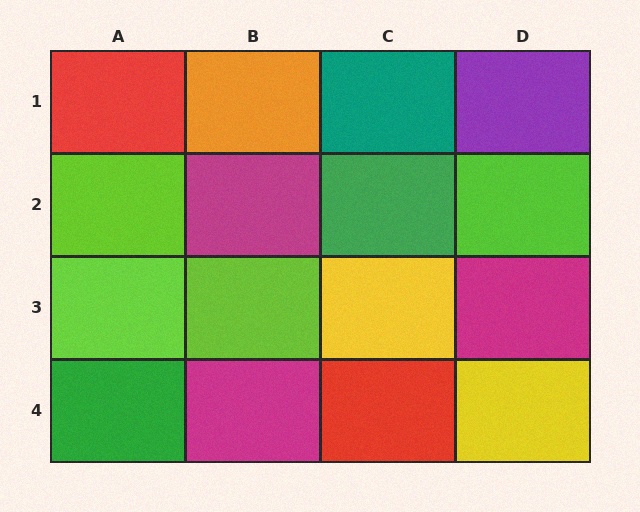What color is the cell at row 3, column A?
Lime.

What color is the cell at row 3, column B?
Lime.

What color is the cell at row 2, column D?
Lime.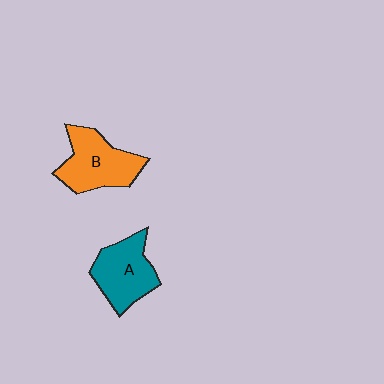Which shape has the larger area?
Shape B (orange).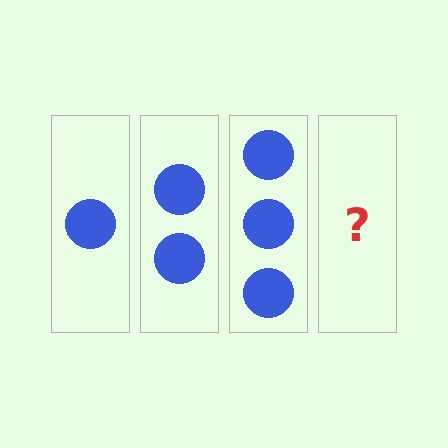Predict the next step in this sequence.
The next step is 4 circles.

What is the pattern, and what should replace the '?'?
The pattern is that each step adds one more circle. The '?' should be 4 circles.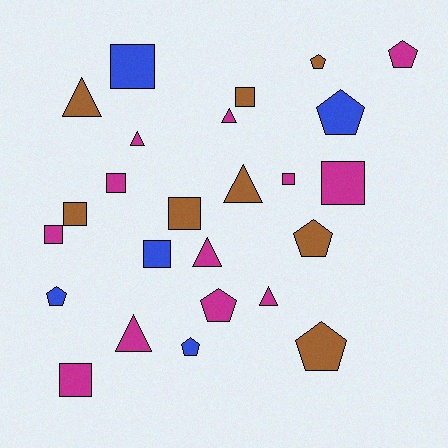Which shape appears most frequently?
Square, with 10 objects.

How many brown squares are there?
There are 3 brown squares.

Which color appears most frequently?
Magenta, with 12 objects.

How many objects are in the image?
There are 25 objects.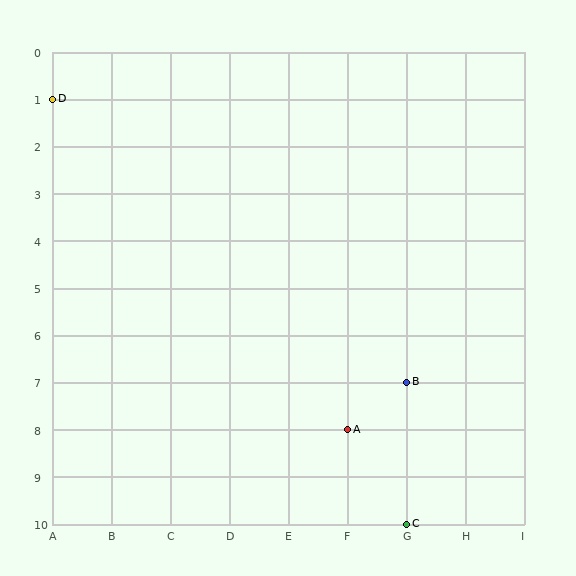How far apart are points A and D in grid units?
Points A and D are 5 columns and 7 rows apart (about 8.6 grid units diagonally).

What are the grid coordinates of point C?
Point C is at grid coordinates (G, 10).